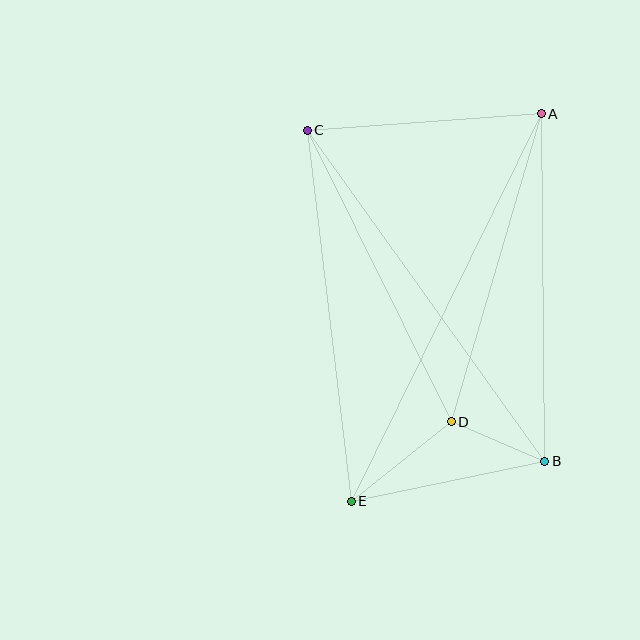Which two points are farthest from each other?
Points A and E are farthest from each other.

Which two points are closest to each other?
Points B and D are closest to each other.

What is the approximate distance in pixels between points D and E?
The distance between D and E is approximately 128 pixels.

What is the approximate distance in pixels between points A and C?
The distance between A and C is approximately 235 pixels.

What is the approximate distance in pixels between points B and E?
The distance between B and E is approximately 198 pixels.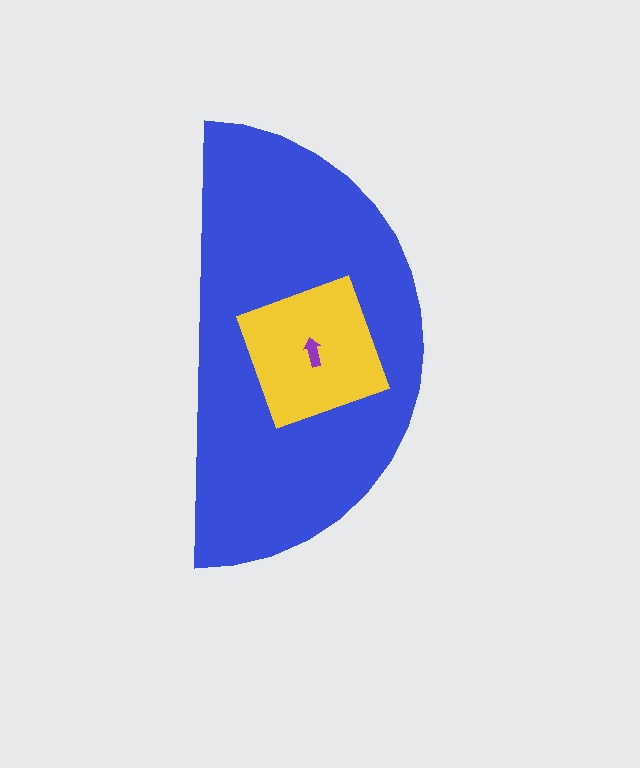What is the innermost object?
The purple arrow.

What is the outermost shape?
The blue semicircle.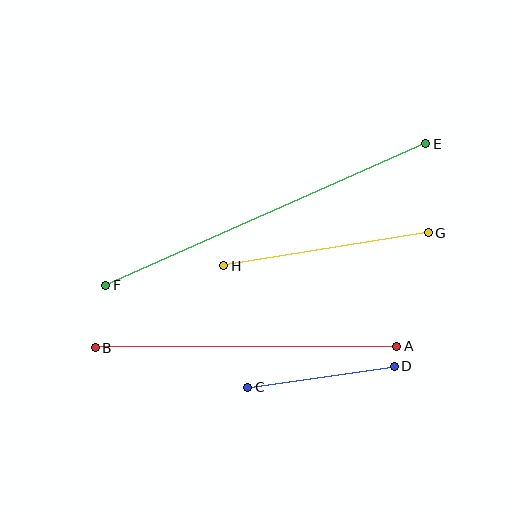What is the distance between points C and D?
The distance is approximately 148 pixels.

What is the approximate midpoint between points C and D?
The midpoint is at approximately (321, 377) pixels.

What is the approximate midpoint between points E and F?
The midpoint is at approximately (266, 214) pixels.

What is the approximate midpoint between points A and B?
The midpoint is at approximately (246, 347) pixels.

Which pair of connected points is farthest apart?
Points E and F are farthest apart.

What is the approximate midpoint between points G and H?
The midpoint is at approximately (326, 249) pixels.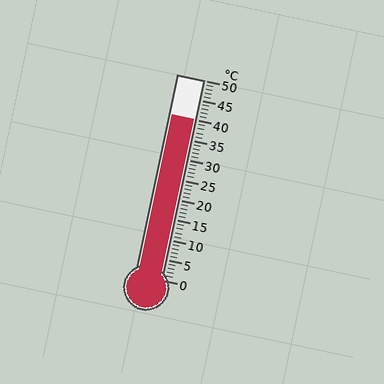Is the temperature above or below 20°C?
The temperature is above 20°C.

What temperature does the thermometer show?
The thermometer shows approximately 40°C.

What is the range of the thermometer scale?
The thermometer scale ranges from 0°C to 50°C.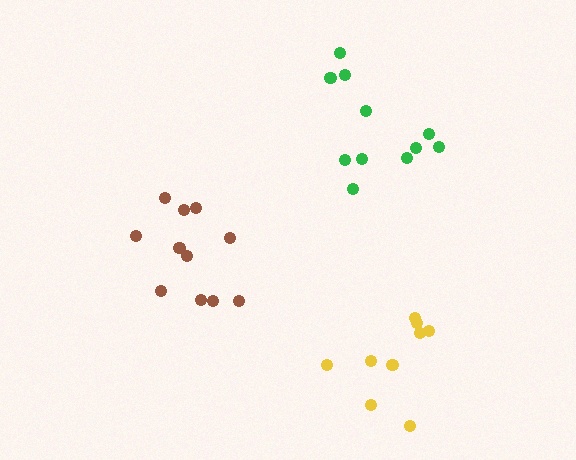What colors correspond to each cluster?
The clusters are colored: brown, green, yellow.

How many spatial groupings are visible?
There are 3 spatial groupings.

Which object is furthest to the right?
The yellow cluster is rightmost.